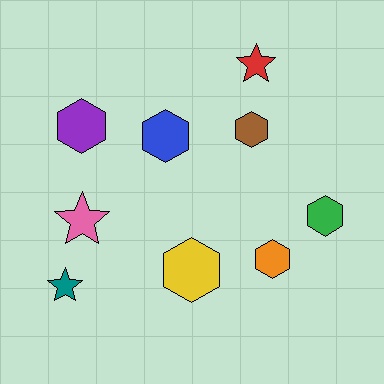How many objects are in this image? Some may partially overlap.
There are 9 objects.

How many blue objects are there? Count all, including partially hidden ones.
There is 1 blue object.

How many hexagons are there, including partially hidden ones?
There are 6 hexagons.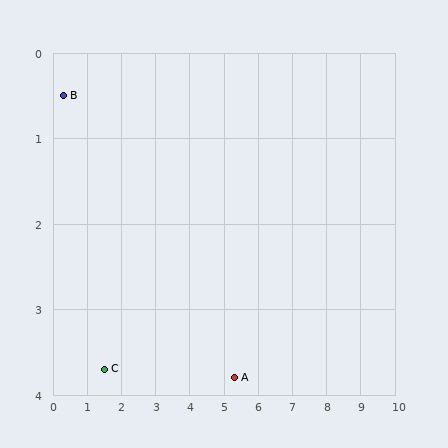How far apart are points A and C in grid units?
Points A and C are about 3.8 grid units apart.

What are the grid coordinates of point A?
Point A is at approximately (5.3, 3.8).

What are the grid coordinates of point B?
Point B is at approximately (0.3, 0.5).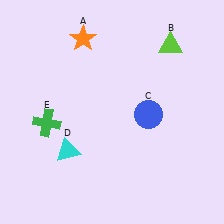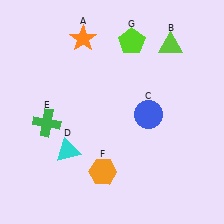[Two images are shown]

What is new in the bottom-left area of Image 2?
An orange hexagon (F) was added in the bottom-left area of Image 2.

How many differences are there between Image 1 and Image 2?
There are 2 differences between the two images.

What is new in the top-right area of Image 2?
A lime pentagon (G) was added in the top-right area of Image 2.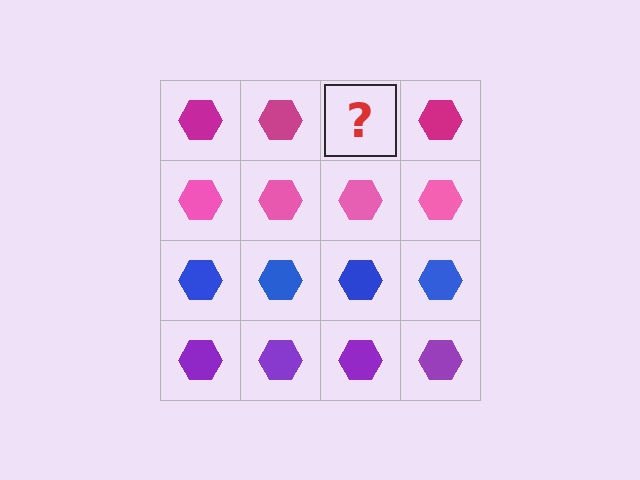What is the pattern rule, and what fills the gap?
The rule is that each row has a consistent color. The gap should be filled with a magenta hexagon.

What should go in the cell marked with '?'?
The missing cell should contain a magenta hexagon.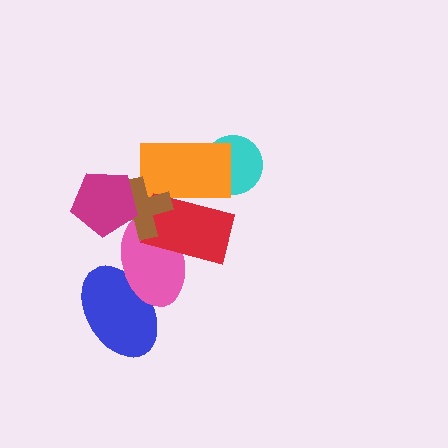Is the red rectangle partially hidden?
Yes, it is partially covered by another shape.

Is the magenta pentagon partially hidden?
No, no other shape covers it.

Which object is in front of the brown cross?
The magenta pentagon is in front of the brown cross.